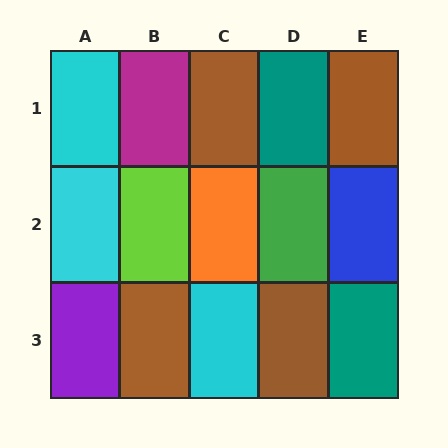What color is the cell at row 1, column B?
Magenta.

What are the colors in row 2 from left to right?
Cyan, lime, orange, green, blue.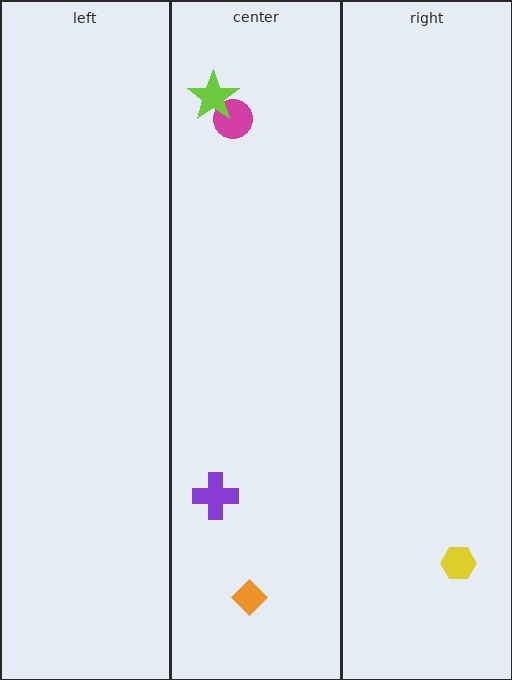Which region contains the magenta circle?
The center region.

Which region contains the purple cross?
The center region.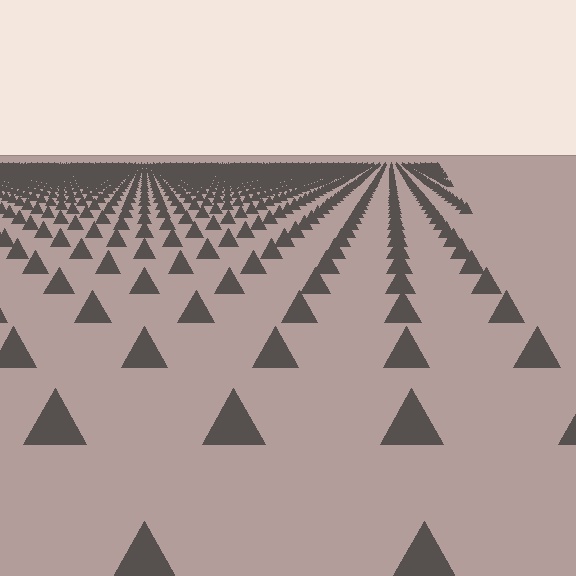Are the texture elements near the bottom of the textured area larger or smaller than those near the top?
Larger. Near the bottom, elements are closer to the viewer and appear at a bigger on-screen size.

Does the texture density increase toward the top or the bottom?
Density increases toward the top.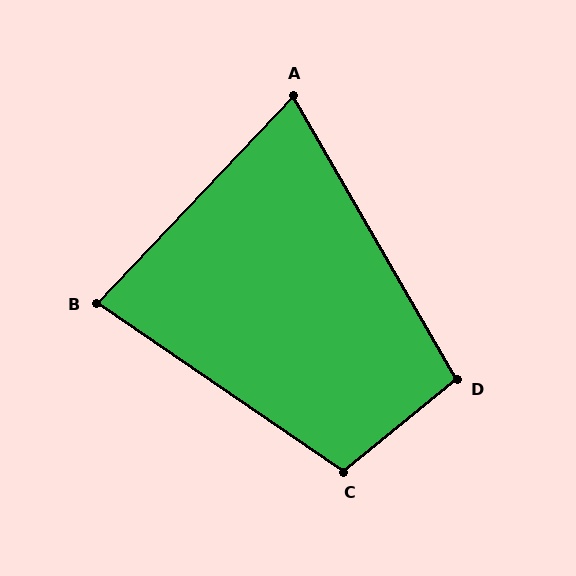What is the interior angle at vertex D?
Approximately 99 degrees (obtuse).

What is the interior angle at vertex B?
Approximately 81 degrees (acute).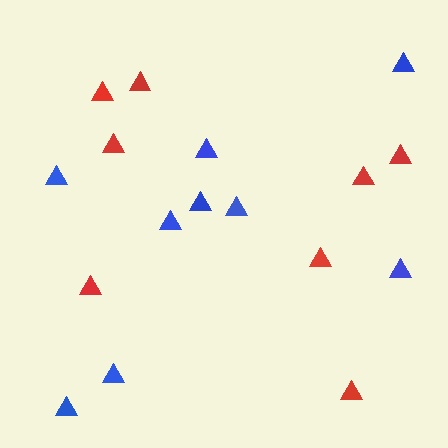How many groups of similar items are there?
There are 2 groups: one group of red triangles (8) and one group of blue triangles (9).